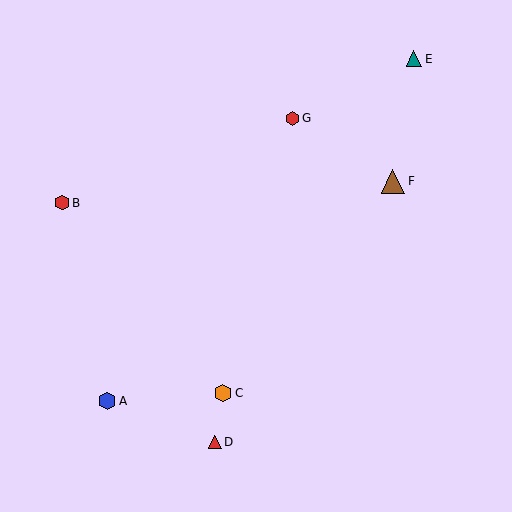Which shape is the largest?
The brown triangle (labeled F) is the largest.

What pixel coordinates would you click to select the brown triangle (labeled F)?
Click at (393, 181) to select the brown triangle F.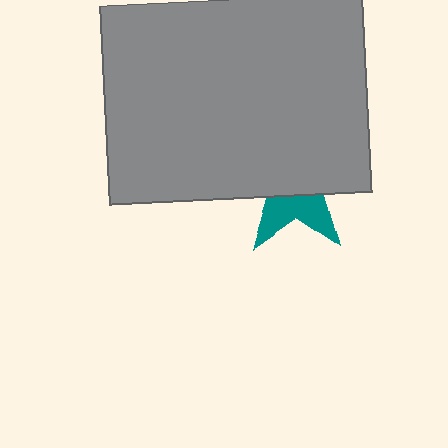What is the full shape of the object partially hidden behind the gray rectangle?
The partially hidden object is a teal star.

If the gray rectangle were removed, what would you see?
You would see the complete teal star.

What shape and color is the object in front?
The object in front is a gray rectangle.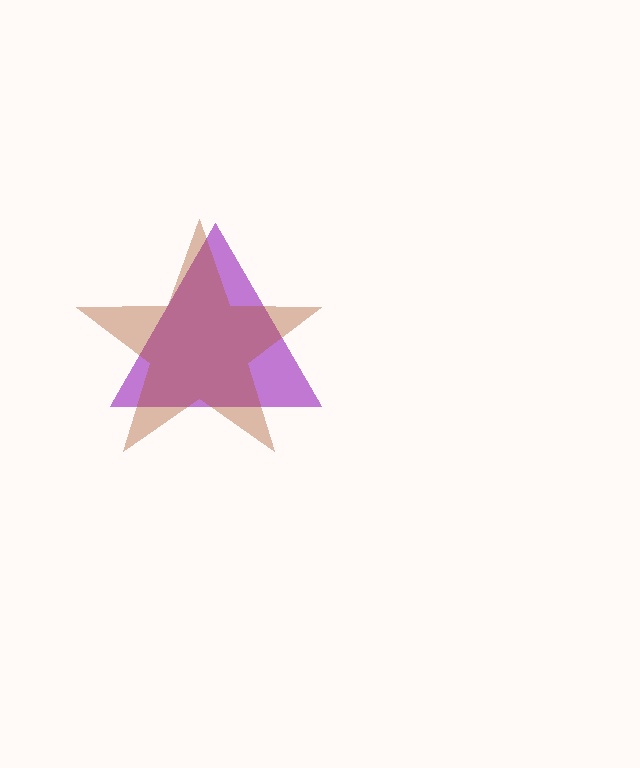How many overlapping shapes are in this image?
There are 2 overlapping shapes in the image.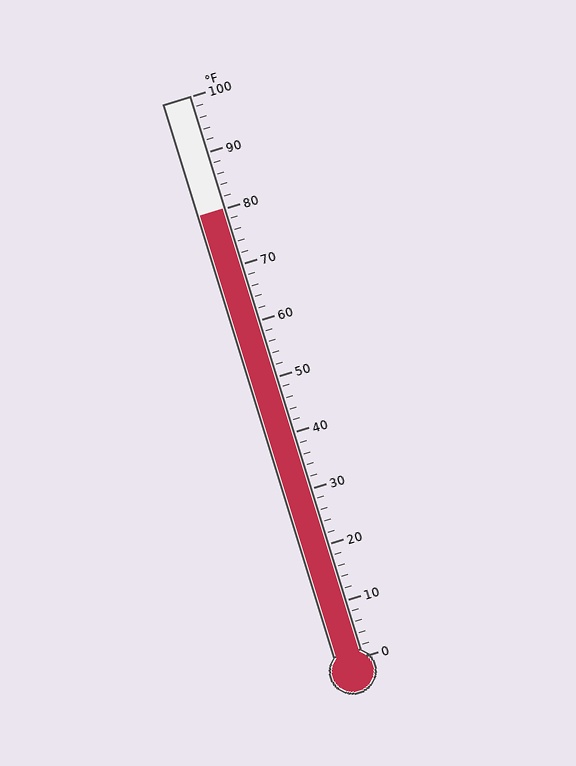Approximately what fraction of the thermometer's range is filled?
The thermometer is filled to approximately 80% of its range.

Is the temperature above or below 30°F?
The temperature is above 30°F.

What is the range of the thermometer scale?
The thermometer scale ranges from 0°F to 100°F.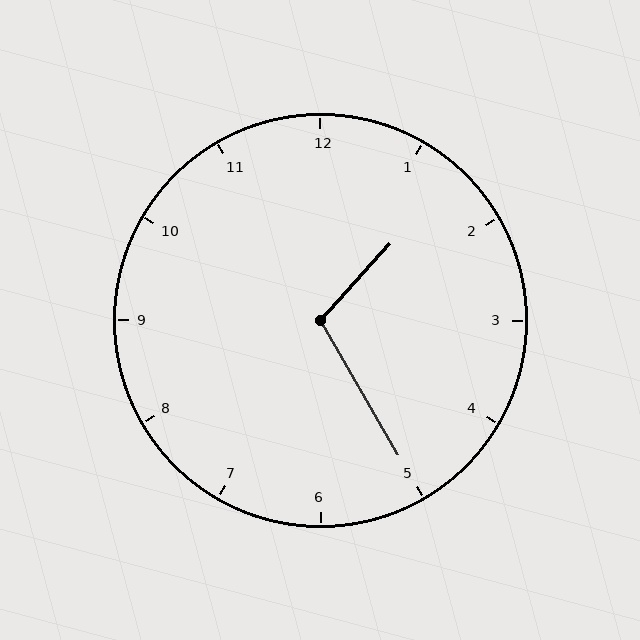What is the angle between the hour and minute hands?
Approximately 108 degrees.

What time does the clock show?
1:25.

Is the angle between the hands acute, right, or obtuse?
It is obtuse.